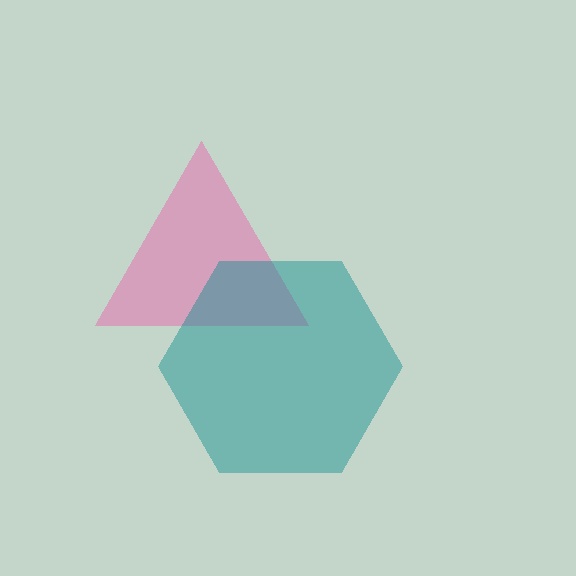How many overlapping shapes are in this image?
There are 2 overlapping shapes in the image.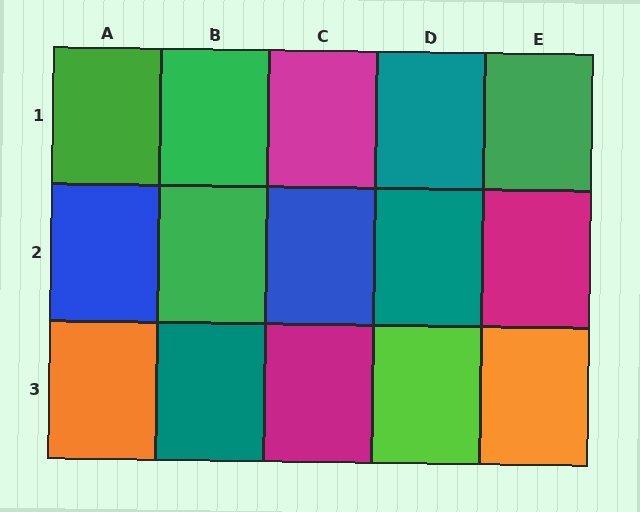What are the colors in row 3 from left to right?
Orange, teal, magenta, lime, orange.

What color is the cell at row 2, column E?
Magenta.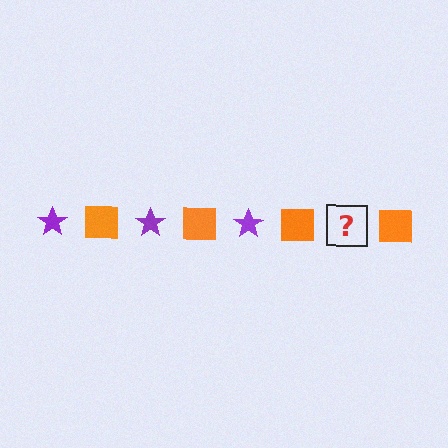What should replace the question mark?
The question mark should be replaced with a purple star.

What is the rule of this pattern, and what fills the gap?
The rule is that the pattern alternates between purple star and orange square. The gap should be filled with a purple star.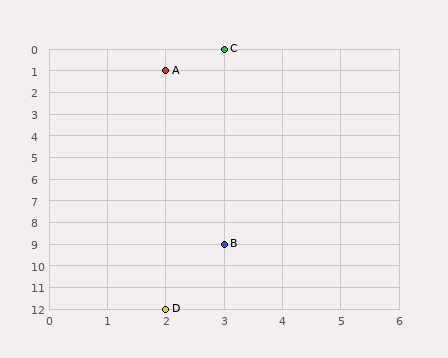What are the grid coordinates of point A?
Point A is at grid coordinates (2, 1).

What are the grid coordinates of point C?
Point C is at grid coordinates (3, 0).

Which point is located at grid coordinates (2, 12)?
Point D is at (2, 12).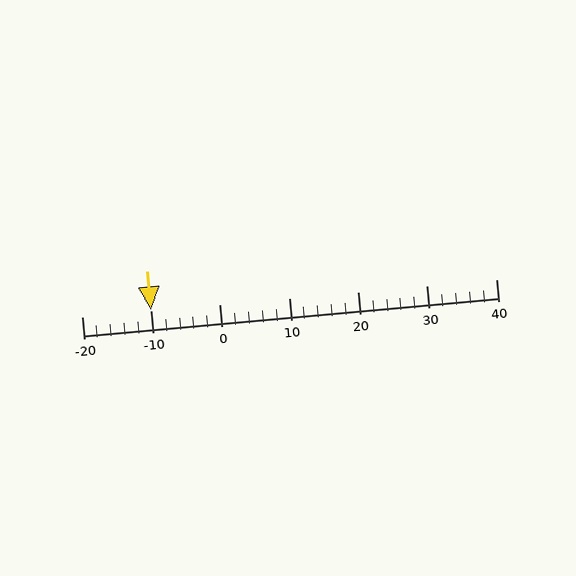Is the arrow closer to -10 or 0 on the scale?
The arrow is closer to -10.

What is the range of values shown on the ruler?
The ruler shows values from -20 to 40.